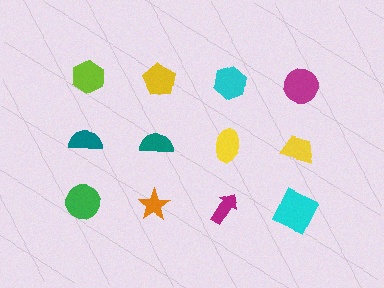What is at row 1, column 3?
A cyan hexagon.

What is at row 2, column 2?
A teal semicircle.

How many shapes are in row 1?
4 shapes.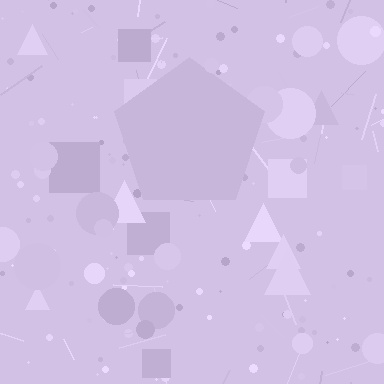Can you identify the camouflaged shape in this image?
The camouflaged shape is a pentagon.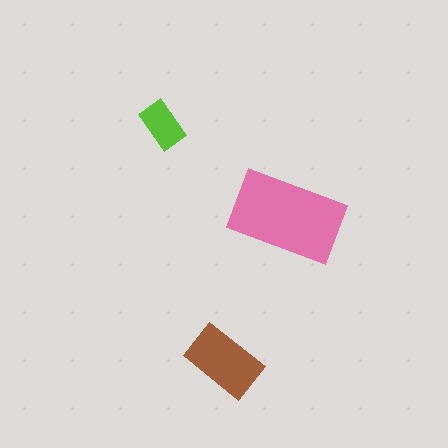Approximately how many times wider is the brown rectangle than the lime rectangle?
About 1.5 times wider.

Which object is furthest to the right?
The pink rectangle is rightmost.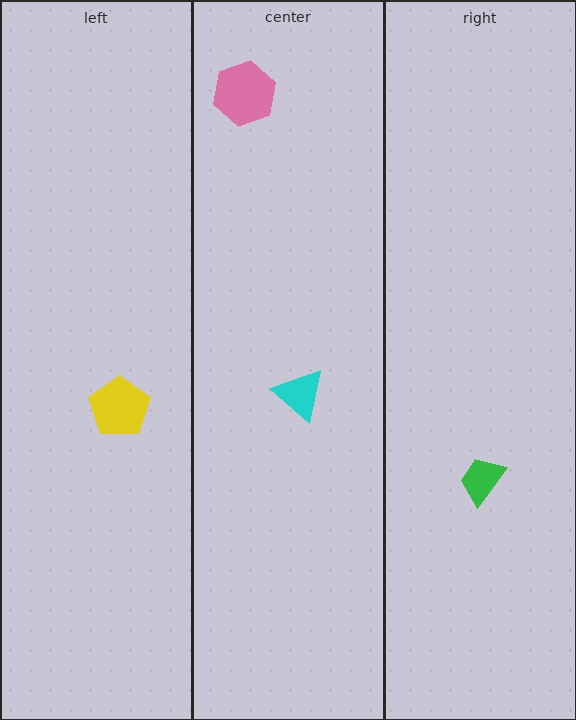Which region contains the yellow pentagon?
The left region.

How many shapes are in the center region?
2.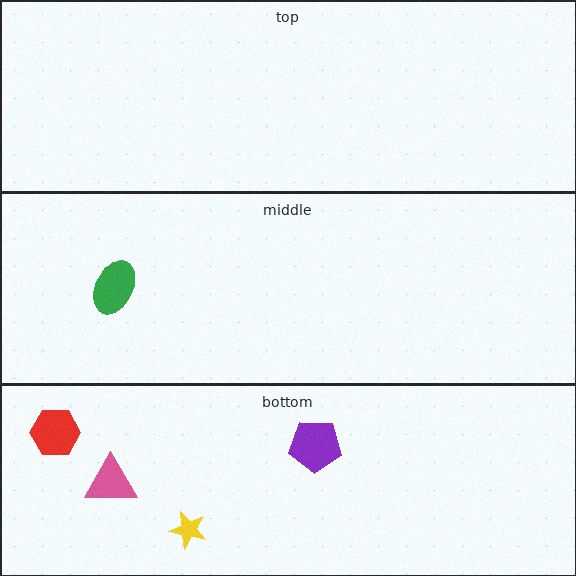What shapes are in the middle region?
The green ellipse.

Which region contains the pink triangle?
The bottom region.